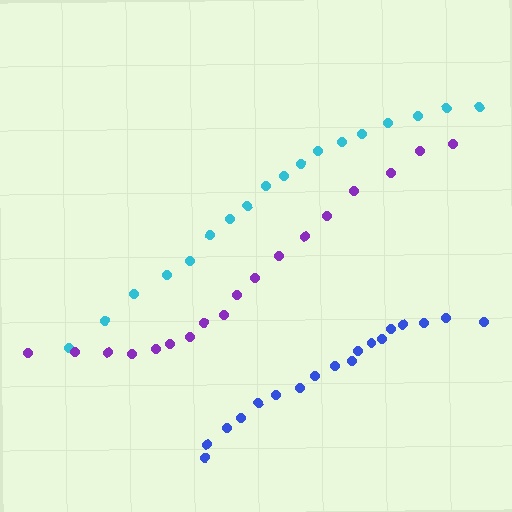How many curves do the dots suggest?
There are 3 distinct paths.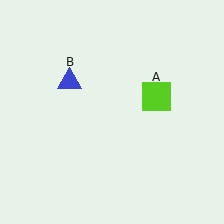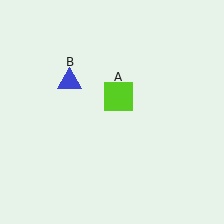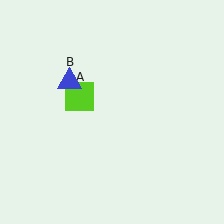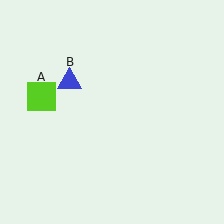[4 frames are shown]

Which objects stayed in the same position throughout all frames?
Blue triangle (object B) remained stationary.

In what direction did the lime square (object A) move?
The lime square (object A) moved left.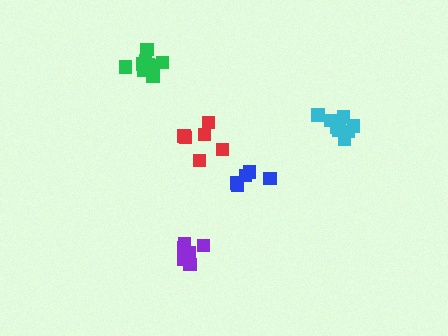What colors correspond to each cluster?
The clusters are colored: cyan, purple, red, green, blue.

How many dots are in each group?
Group 1: 9 dots, Group 2: 7 dots, Group 3: 6 dots, Group 4: 11 dots, Group 5: 5 dots (38 total).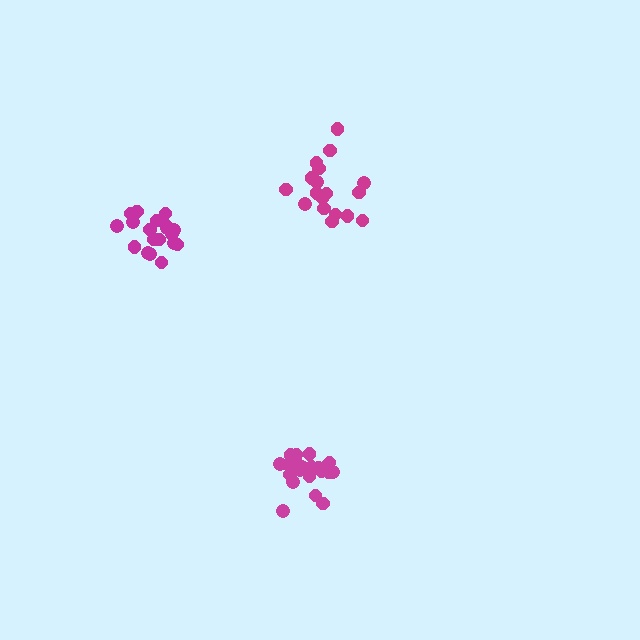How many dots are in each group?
Group 1: 21 dots, Group 2: 19 dots, Group 3: 18 dots (58 total).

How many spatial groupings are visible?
There are 3 spatial groupings.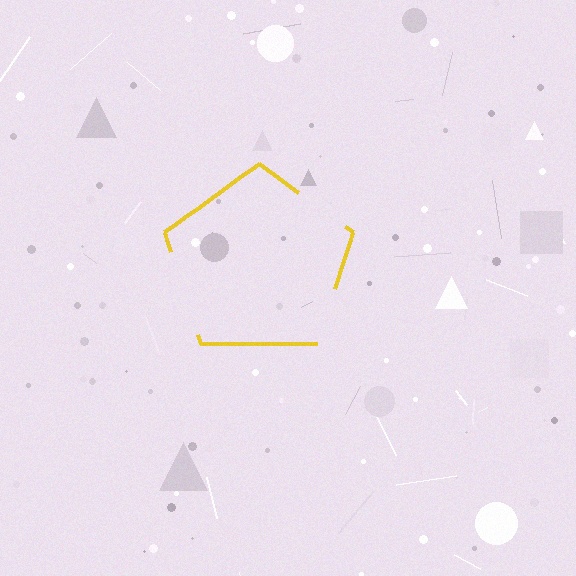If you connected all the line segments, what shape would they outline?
They would outline a pentagon.